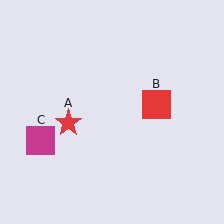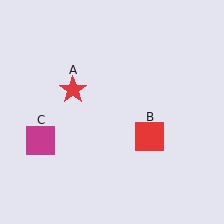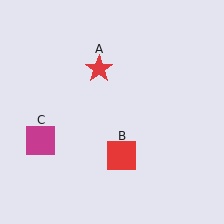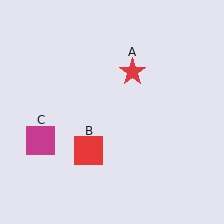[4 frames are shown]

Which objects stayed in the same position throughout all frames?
Magenta square (object C) remained stationary.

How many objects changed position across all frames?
2 objects changed position: red star (object A), red square (object B).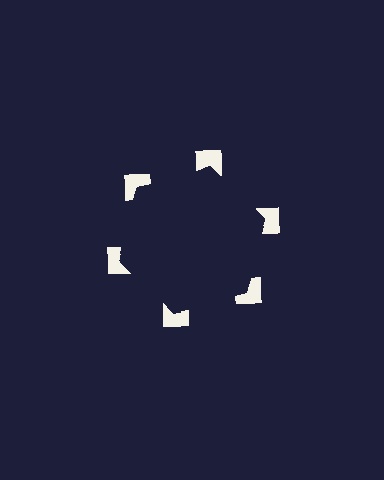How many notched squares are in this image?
There are 6 — one at each vertex of the illusory hexagon.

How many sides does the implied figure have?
6 sides.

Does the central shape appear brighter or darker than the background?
It typically appears slightly darker than the background, even though no actual brightness change is drawn.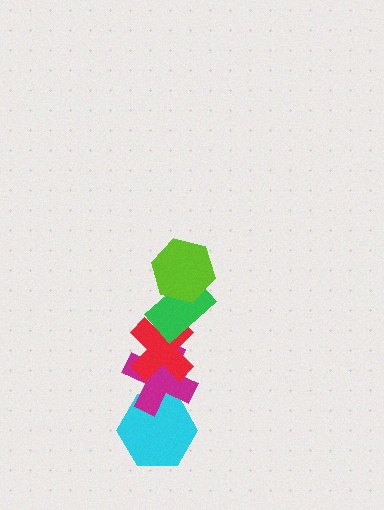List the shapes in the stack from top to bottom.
From top to bottom: the lime hexagon, the green rectangle, the red cross, the magenta cross, the cyan hexagon.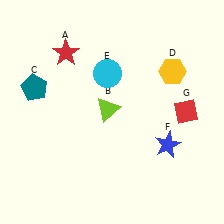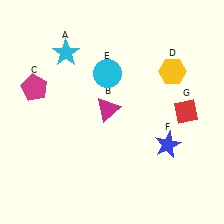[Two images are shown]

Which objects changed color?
A changed from red to cyan. B changed from lime to magenta. C changed from teal to magenta.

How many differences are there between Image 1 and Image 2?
There are 3 differences between the two images.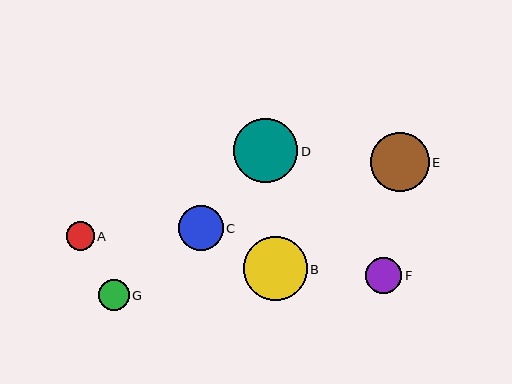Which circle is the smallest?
Circle A is the smallest with a size of approximately 28 pixels.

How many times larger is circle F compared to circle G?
Circle F is approximately 1.2 times the size of circle G.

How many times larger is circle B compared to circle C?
Circle B is approximately 1.4 times the size of circle C.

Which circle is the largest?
Circle D is the largest with a size of approximately 64 pixels.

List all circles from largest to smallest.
From largest to smallest: D, B, E, C, F, G, A.